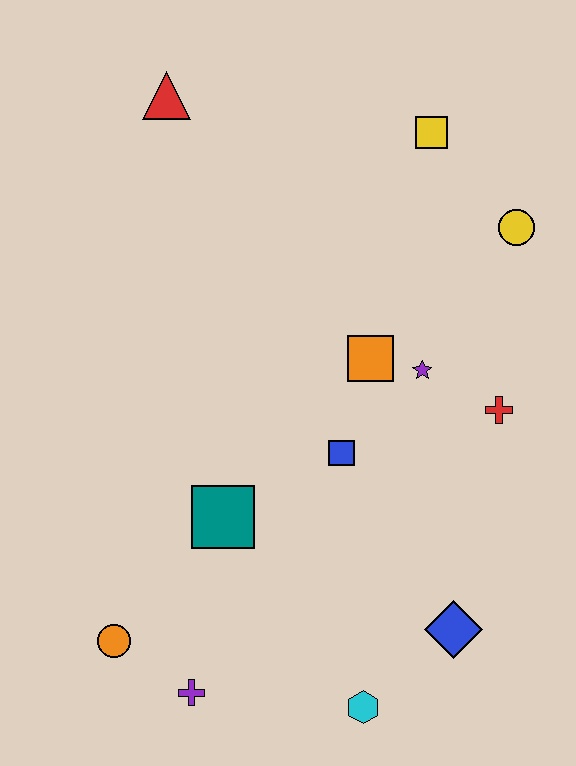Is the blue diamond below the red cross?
Yes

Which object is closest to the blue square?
The orange square is closest to the blue square.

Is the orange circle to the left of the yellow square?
Yes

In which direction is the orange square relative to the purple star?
The orange square is to the left of the purple star.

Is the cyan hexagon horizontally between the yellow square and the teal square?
Yes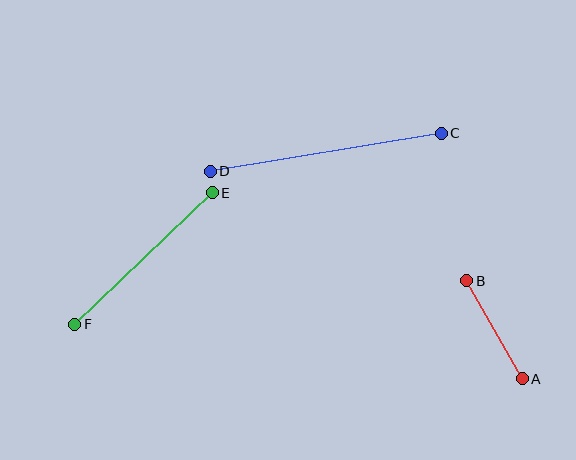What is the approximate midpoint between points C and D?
The midpoint is at approximately (326, 152) pixels.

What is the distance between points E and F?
The distance is approximately 191 pixels.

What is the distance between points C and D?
The distance is approximately 234 pixels.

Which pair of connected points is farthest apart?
Points C and D are farthest apart.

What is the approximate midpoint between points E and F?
The midpoint is at approximately (143, 258) pixels.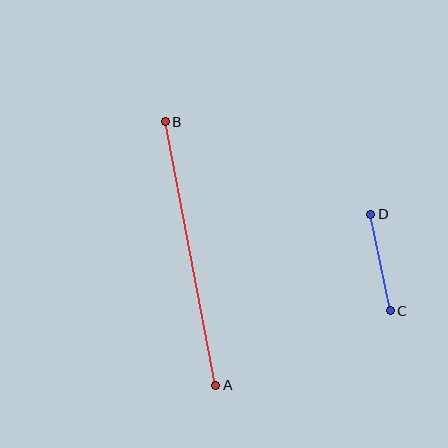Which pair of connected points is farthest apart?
Points A and B are farthest apart.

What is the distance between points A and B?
The distance is approximately 268 pixels.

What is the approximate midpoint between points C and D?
The midpoint is at approximately (380, 262) pixels.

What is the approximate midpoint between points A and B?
The midpoint is at approximately (190, 254) pixels.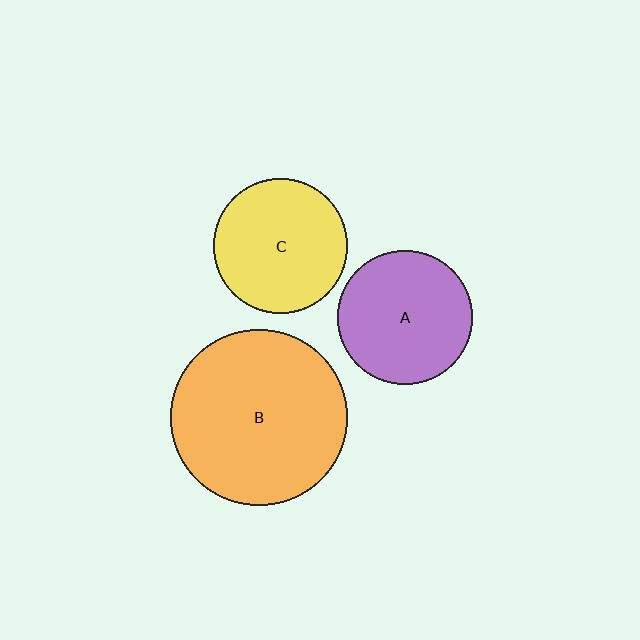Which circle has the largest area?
Circle B (orange).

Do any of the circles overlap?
No, none of the circles overlap.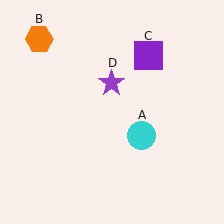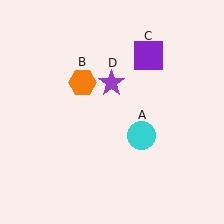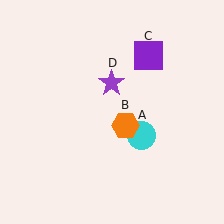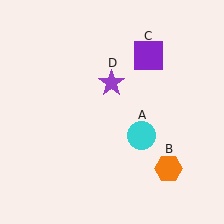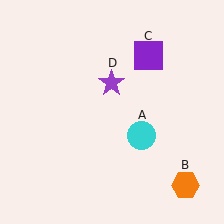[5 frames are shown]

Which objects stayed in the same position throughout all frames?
Cyan circle (object A) and purple square (object C) and purple star (object D) remained stationary.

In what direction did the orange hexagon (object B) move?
The orange hexagon (object B) moved down and to the right.